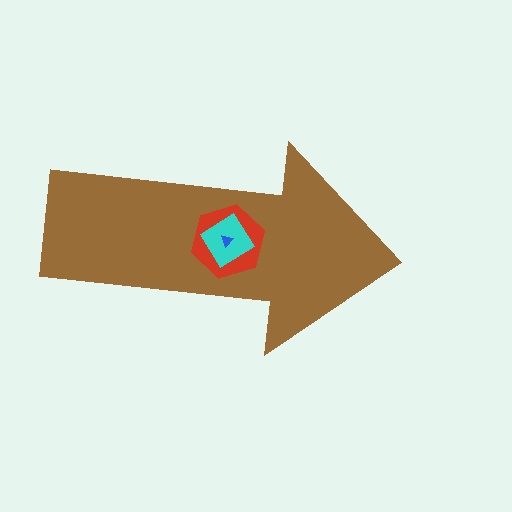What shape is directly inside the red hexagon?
The cyan diamond.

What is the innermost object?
The blue triangle.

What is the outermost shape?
The brown arrow.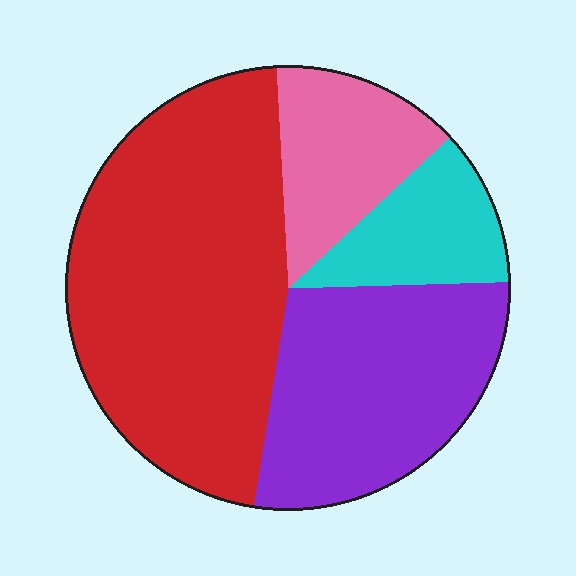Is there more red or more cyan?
Red.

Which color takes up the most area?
Red, at roughly 45%.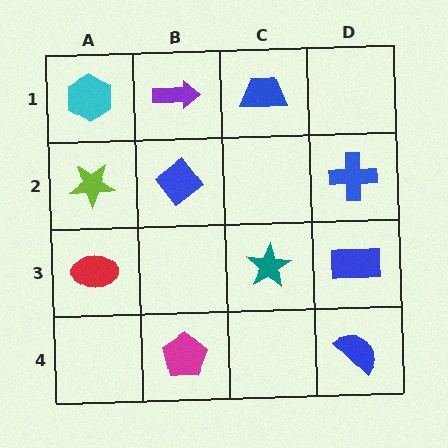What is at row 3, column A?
A red ellipse.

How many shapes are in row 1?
3 shapes.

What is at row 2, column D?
A blue cross.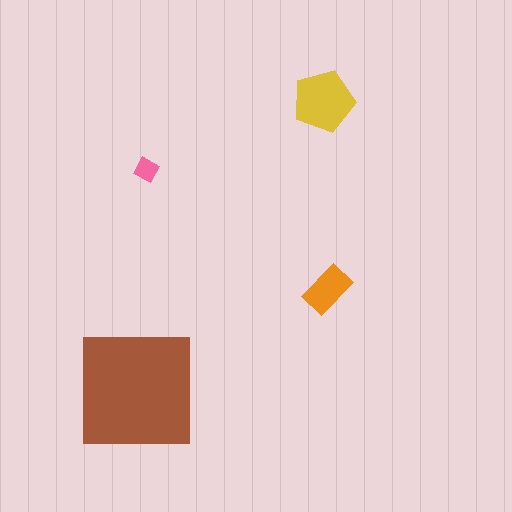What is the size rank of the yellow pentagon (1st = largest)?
2nd.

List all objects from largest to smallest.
The brown square, the yellow pentagon, the orange rectangle, the pink diamond.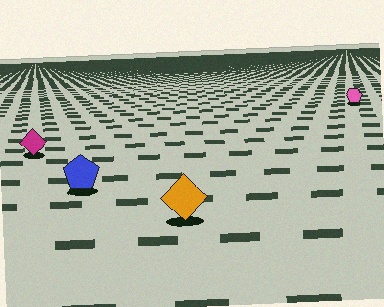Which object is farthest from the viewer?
The pink hexagon is farthest from the viewer. It appears smaller and the ground texture around it is denser.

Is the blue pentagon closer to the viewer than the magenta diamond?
Yes. The blue pentagon is closer — you can tell from the texture gradient: the ground texture is coarser near it.